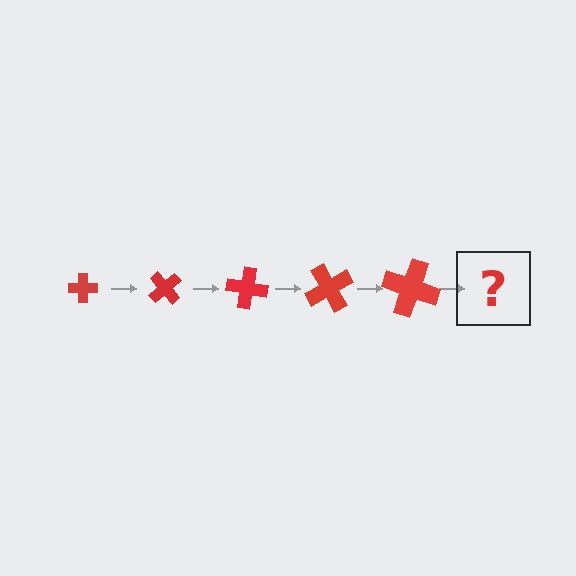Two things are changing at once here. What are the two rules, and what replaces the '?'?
The two rules are that the cross grows larger each step and it rotates 50 degrees each step. The '?' should be a cross, larger than the previous one and rotated 250 degrees from the start.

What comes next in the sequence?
The next element should be a cross, larger than the previous one and rotated 250 degrees from the start.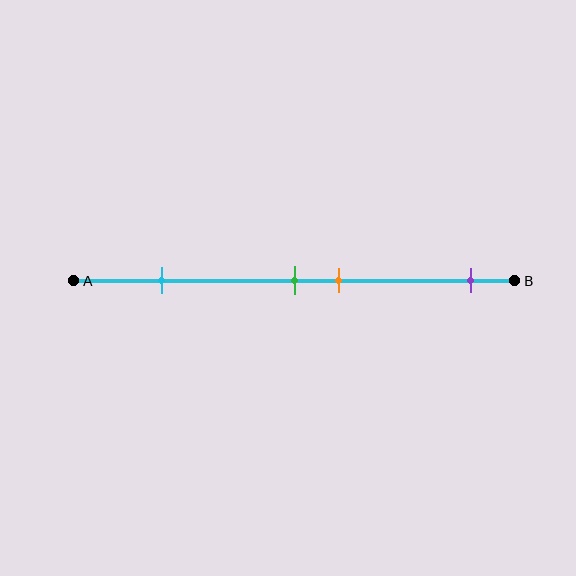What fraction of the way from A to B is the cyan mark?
The cyan mark is approximately 20% (0.2) of the way from A to B.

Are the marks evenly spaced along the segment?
No, the marks are not evenly spaced.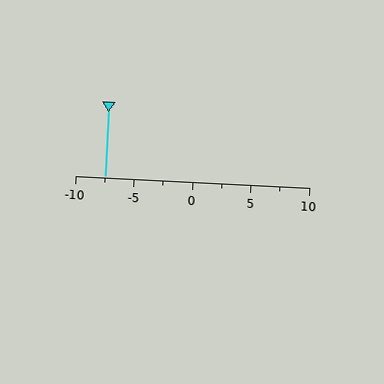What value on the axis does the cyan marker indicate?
The marker indicates approximately -7.5.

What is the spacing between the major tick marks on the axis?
The major ticks are spaced 5 apart.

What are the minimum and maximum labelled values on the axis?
The axis runs from -10 to 10.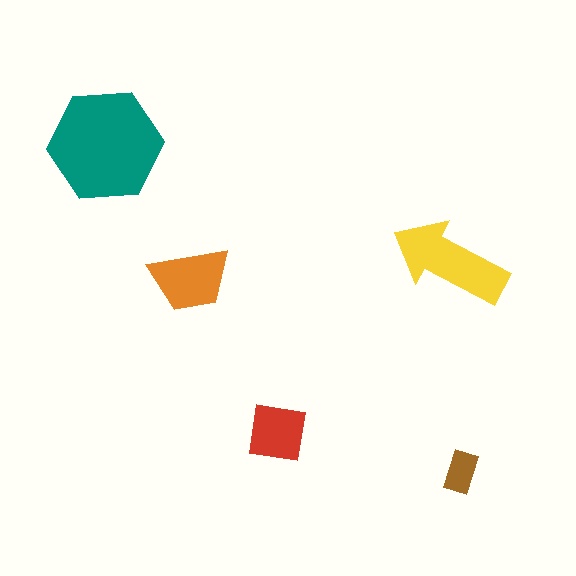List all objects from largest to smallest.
The teal hexagon, the yellow arrow, the orange trapezoid, the red square, the brown rectangle.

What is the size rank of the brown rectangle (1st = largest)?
5th.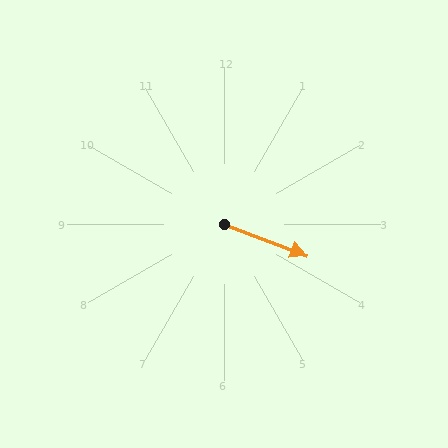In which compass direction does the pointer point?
East.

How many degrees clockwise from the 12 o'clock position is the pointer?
Approximately 111 degrees.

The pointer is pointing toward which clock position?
Roughly 4 o'clock.